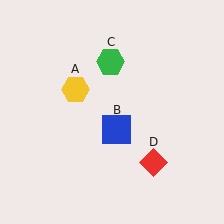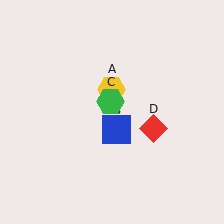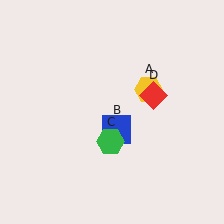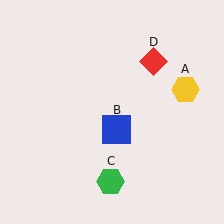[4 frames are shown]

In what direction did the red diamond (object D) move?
The red diamond (object D) moved up.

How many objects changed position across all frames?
3 objects changed position: yellow hexagon (object A), green hexagon (object C), red diamond (object D).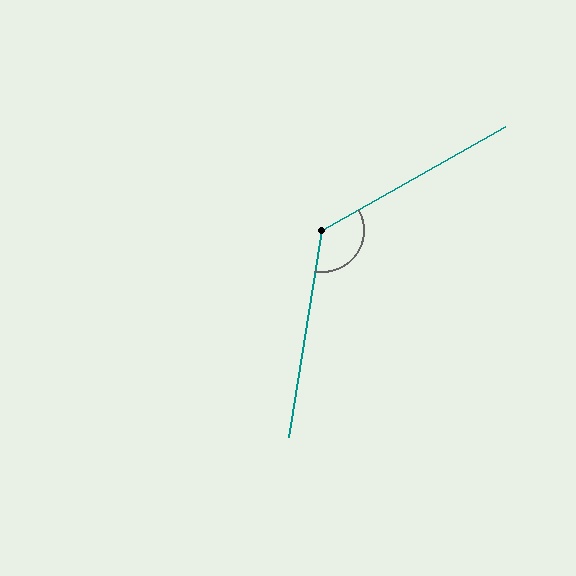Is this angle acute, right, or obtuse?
It is obtuse.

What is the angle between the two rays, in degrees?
Approximately 129 degrees.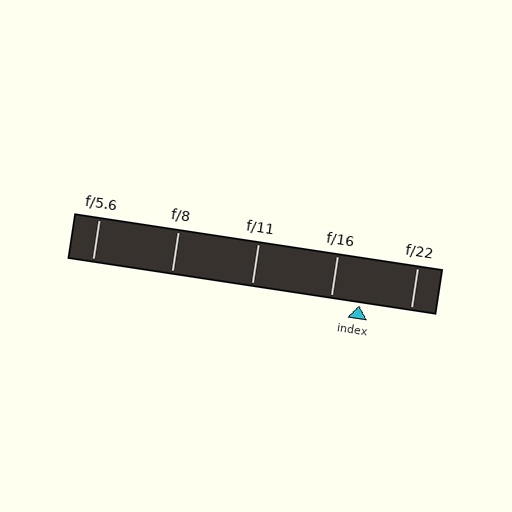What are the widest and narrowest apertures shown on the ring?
The widest aperture shown is f/5.6 and the narrowest is f/22.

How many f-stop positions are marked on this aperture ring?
There are 5 f-stop positions marked.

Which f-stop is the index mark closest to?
The index mark is closest to f/16.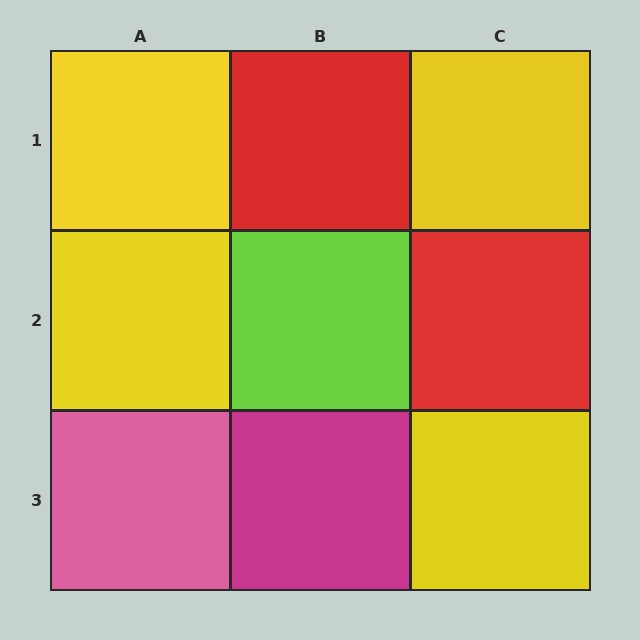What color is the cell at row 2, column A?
Yellow.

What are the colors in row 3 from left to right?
Pink, magenta, yellow.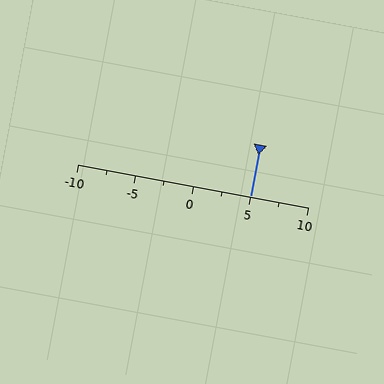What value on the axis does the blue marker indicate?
The marker indicates approximately 5.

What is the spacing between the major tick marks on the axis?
The major ticks are spaced 5 apart.